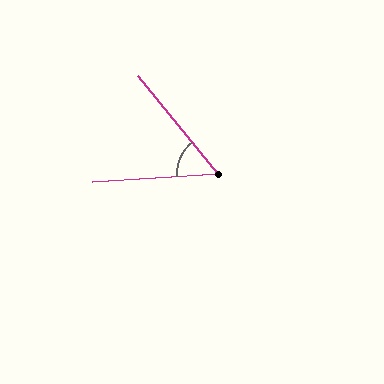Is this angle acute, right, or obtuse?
It is acute.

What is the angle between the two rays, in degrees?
Approximately 54 degrees.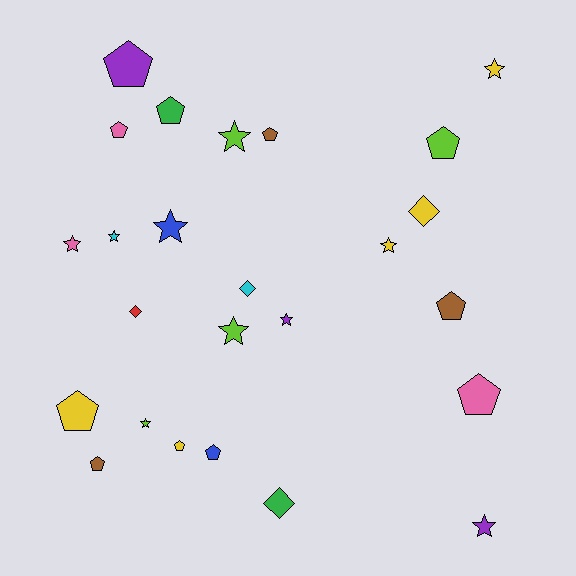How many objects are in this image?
There are 25 objects.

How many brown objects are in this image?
There are 3 brown objects.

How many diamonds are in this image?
There are 4 diamonds.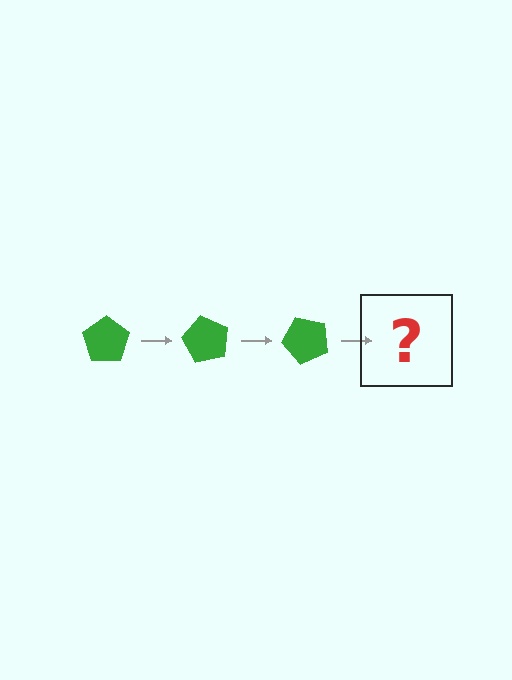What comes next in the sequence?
The next element should be a green pentagon rotated 180 degrees.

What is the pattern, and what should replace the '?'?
The pattern is that the pentagon rotates 60 degrees each step. The '?' should be a green pentagon rotated 180 degrees.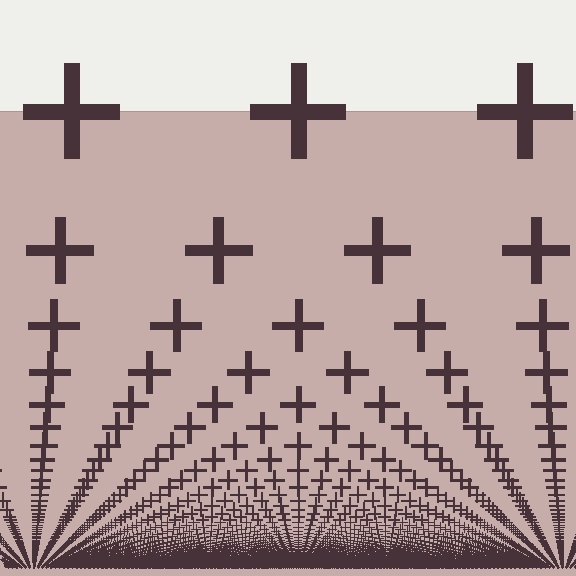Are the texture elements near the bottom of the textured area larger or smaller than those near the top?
Smaller. The gradient is inverted — elements near the bottom are smaller and denser.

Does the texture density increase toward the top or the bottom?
Density increases toward the bottom.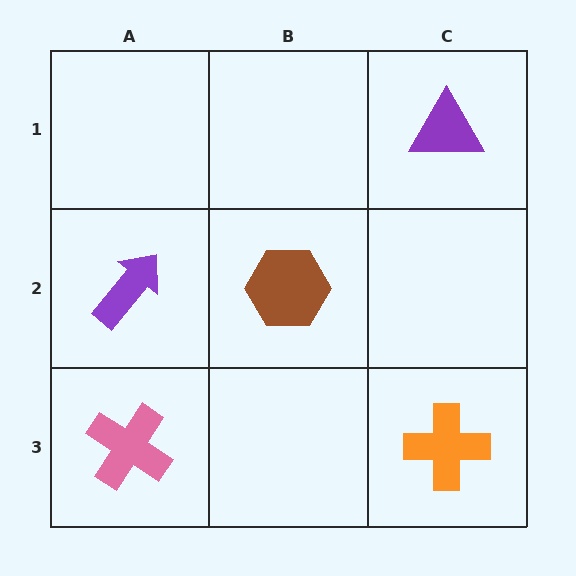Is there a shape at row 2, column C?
No, that cell is empty.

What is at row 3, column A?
A pink cross.